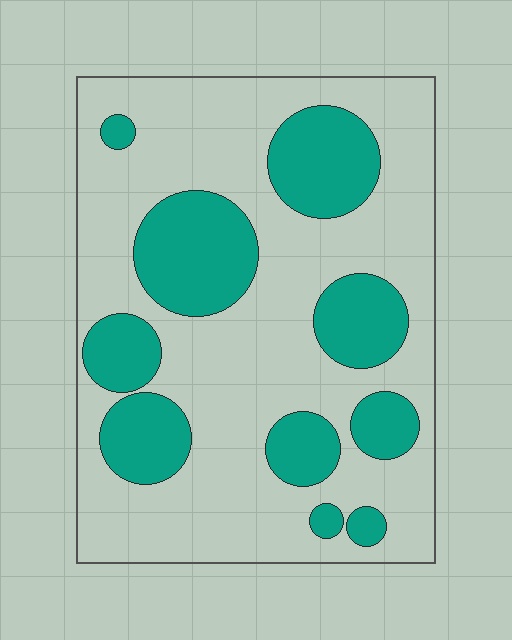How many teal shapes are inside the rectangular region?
10.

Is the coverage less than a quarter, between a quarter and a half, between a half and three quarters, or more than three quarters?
Between a quarter and a half.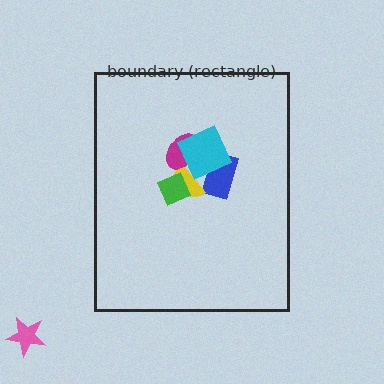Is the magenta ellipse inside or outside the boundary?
Inside.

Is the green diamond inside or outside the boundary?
Inside.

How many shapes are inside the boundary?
5 inside, 1 outside.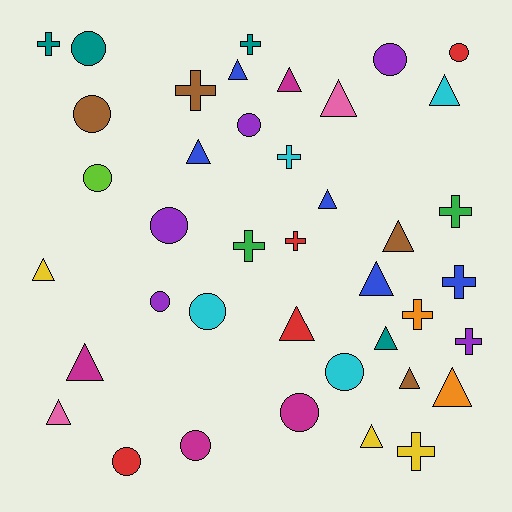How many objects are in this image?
There are 40 objects.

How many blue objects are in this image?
There are 5 blue objects.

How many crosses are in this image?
There are 11 crosses.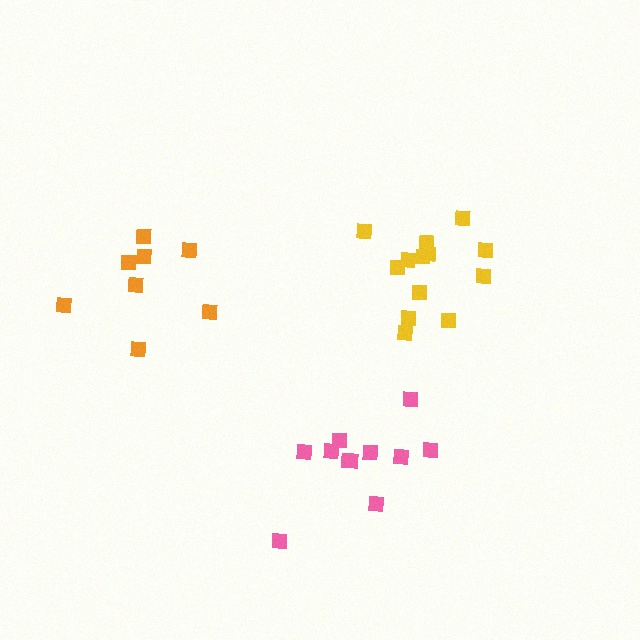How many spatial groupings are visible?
There are 3 spatial groupings.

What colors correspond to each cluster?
The clusters are colored: pink, yellow, orange.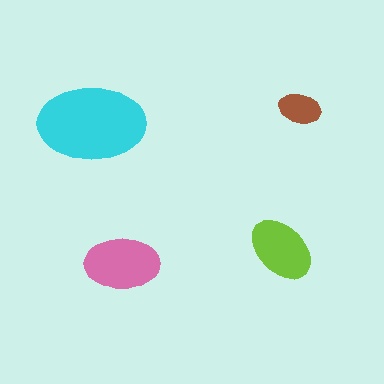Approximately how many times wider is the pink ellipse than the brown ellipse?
About 2 times wider.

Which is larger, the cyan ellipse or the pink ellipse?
The cyan one.